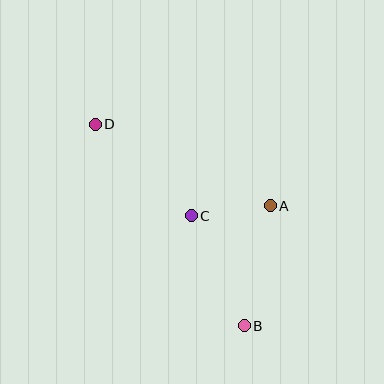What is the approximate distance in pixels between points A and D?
The distance between A and D is approximately 193 pixels.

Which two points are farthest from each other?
Points B and D are farthest from each other.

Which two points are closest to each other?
Points A and C are closest to each other.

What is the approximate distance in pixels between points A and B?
The distance between A and B is approximately 123 pixels.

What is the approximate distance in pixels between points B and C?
The distance between B and C is approximately 122 pixels.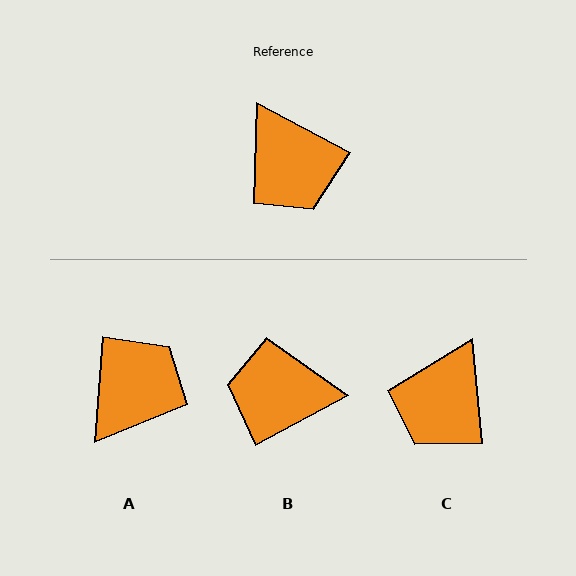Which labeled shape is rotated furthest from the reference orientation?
B, about 123 degrees away.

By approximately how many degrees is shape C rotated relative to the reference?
Approximately 57 degrees clockwise.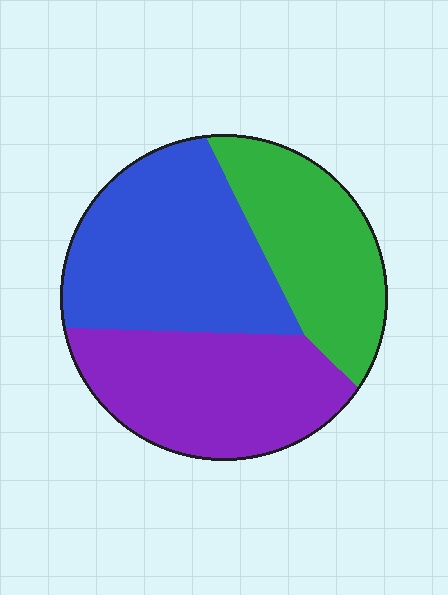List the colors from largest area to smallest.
From largest to smallest: blue, purple, green.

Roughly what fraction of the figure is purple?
Purple covers around 35% of the figure.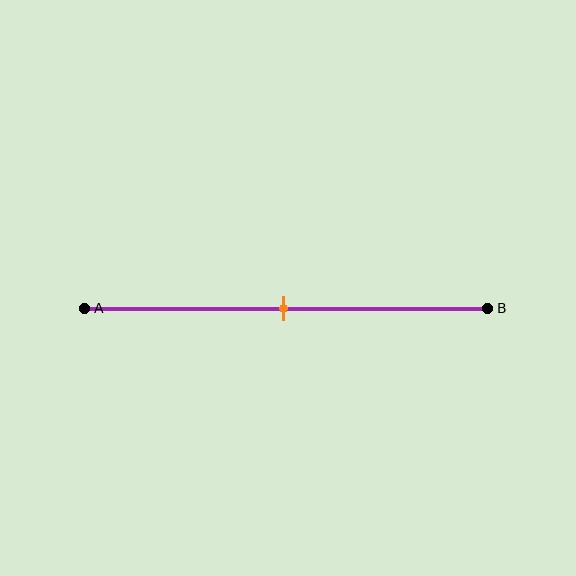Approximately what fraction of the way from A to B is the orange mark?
The orange mark is approximately 50% of the way from A to B.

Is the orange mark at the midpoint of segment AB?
Yes, the mark is approximately at the midpoint.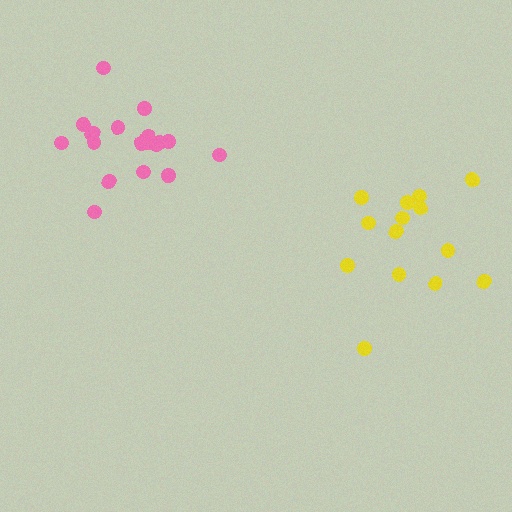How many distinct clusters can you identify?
There are 2 distinct clusters.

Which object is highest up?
The pink cluster is topmost.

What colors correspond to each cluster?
The clusters are colored: pink, yellow.